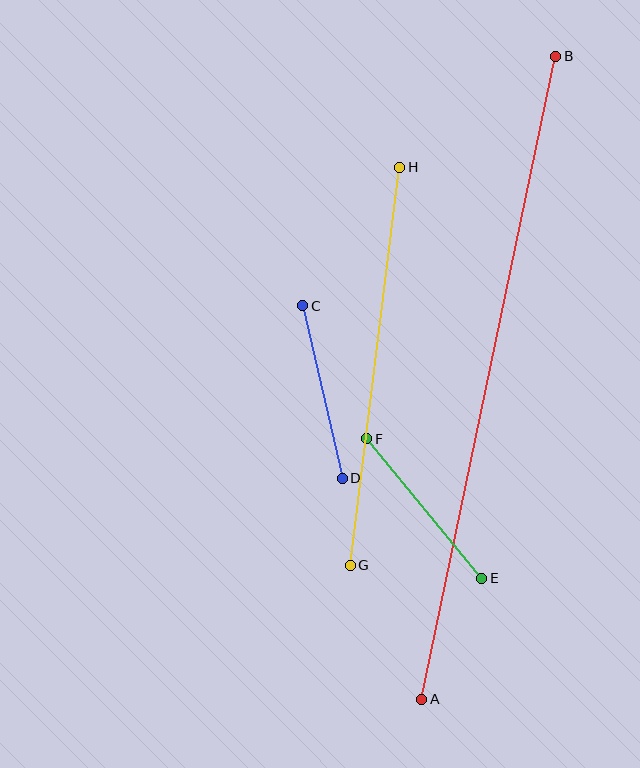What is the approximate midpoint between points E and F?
The midpoint is at approximately (424, 508) pixels.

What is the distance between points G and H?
The distance is approximately 401 pixels.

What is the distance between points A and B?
The distance is approximately 656 pixels.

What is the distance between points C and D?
The distance is approximately 177 pixels.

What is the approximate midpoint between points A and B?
The midpoint is at approximately (489, 378) pixels.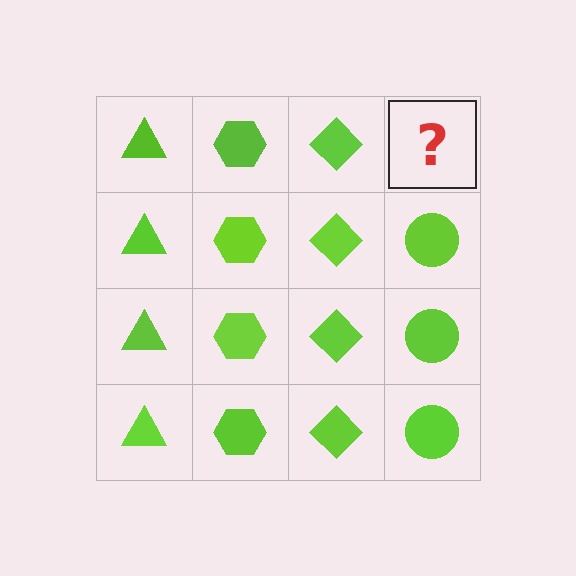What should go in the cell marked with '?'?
The missing cell should contain a lime circle.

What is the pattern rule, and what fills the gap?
The rule is that each column has a consistent shape. The gap should be filled with a lime circle.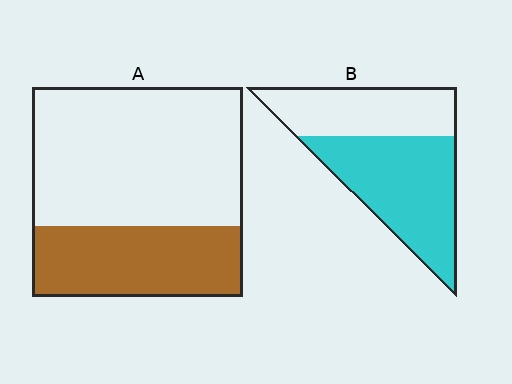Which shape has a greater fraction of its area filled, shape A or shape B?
Shape B.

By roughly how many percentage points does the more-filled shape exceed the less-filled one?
By roughly 25 percentage points (B over A).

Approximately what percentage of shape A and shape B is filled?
A is approximately 35% and B is approximately 60%.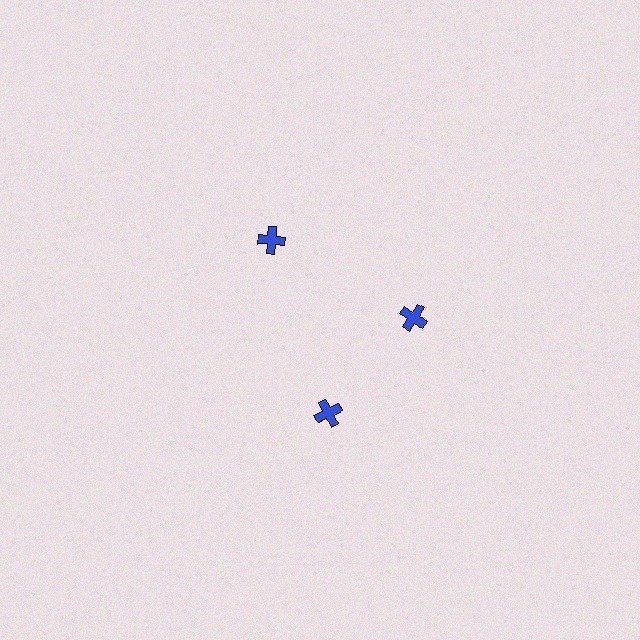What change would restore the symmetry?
The symmetry would be restored by rotating it back into even spacing with its neighbors so that all 3 crosses sit at equal angles and equal distance from the center.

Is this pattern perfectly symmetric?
No. The 3 blue crosses are arranged in a ring, but one element near the 7 o'clock position is rotated out of alignment along the ring, breaking the 3-fold rotational symmetry.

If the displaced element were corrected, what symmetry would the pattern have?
It would have 3-fold rotational symmetry — the pattern would map onto itself every 120 degrees.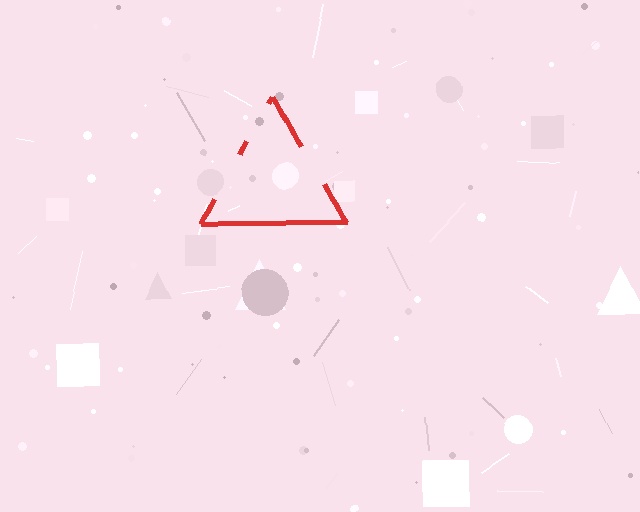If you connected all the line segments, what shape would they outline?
They would outline a triangle.